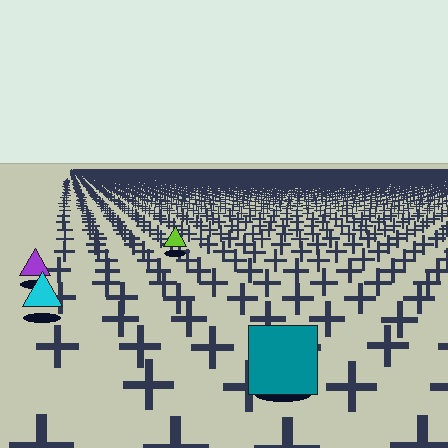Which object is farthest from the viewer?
The lime triangle is farthest from the viewer. It appears smaller and the ground texture around it is denser.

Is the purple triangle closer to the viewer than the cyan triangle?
No. The cyan triangle is closer — you can tell from the texture gradient: the ground texture is coarser near it.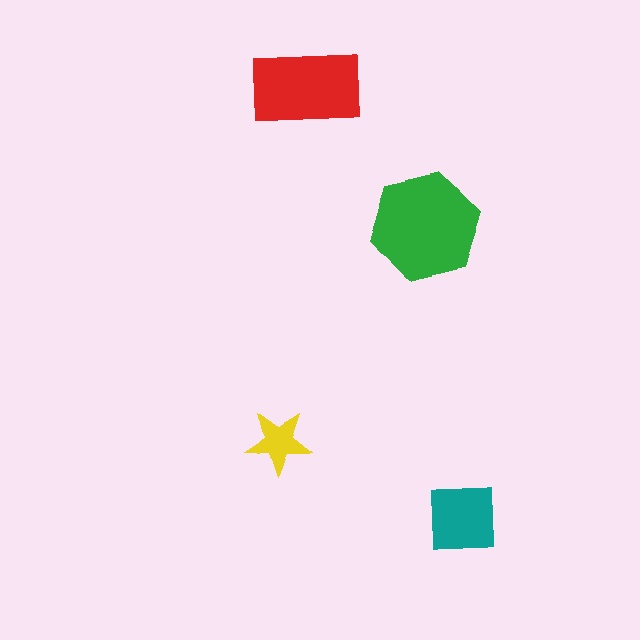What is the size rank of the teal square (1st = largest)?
3rd.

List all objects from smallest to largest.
The yellow star, the teal square, the red rectangle, the green hexagon.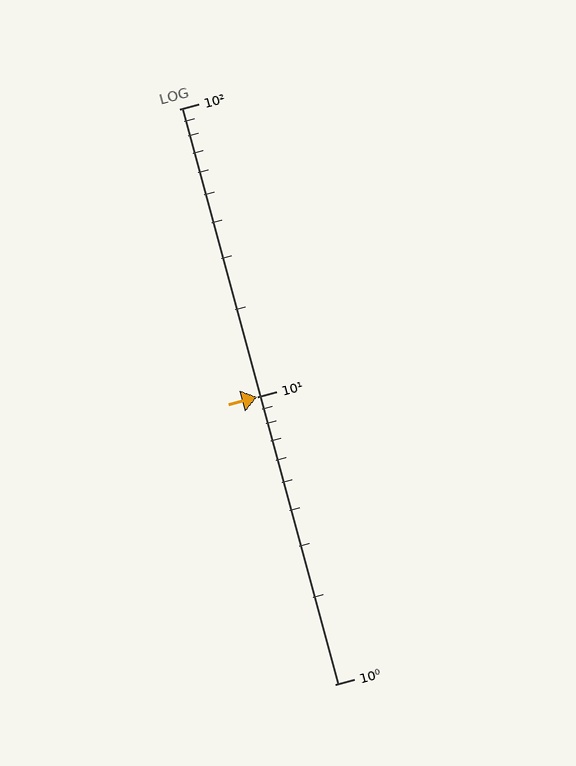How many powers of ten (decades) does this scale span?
The scale spans 2 decades, from 1 to 100.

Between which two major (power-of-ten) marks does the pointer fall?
The pointer is between 10 and 100.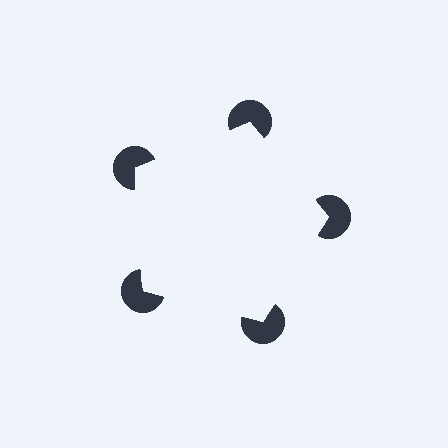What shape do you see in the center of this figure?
An illusory pentagon — its edges are inferred from the aligned wedge cuts in the pac-man discs, not physically drawn.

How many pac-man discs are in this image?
There are 5 — one at each vertex of the illusory pentagon.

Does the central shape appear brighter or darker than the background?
It typically appears slightly brighter than the background, even though no actual brightness change is drawn.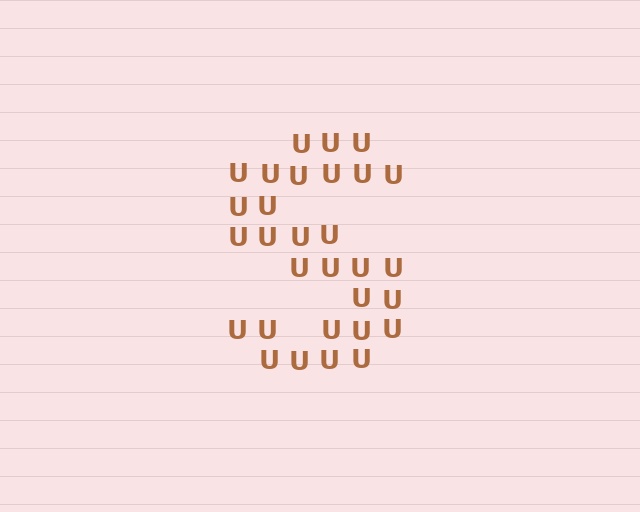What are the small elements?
The small elements are letter U's.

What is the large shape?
The large shape is the letter S.